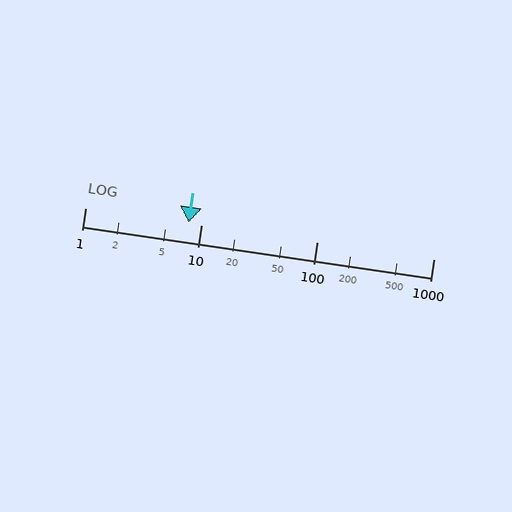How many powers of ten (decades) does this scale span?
The scale spans 3 decades, from 1 to 1000.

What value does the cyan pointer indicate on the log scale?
The pointer indicates approximately 7.8.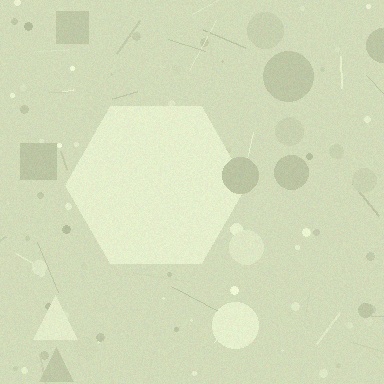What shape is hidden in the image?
A hexagon is hidden in the image.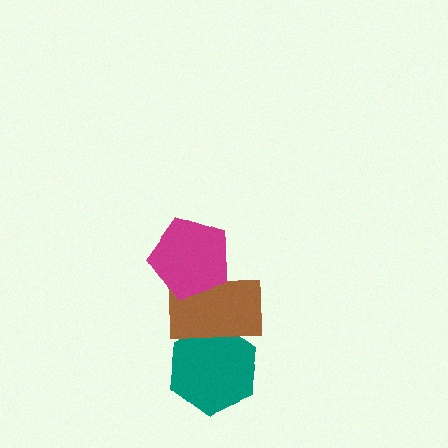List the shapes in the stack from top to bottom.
From top to bottom: the magenta pentagon, the brown rectangle, the teal hexagon.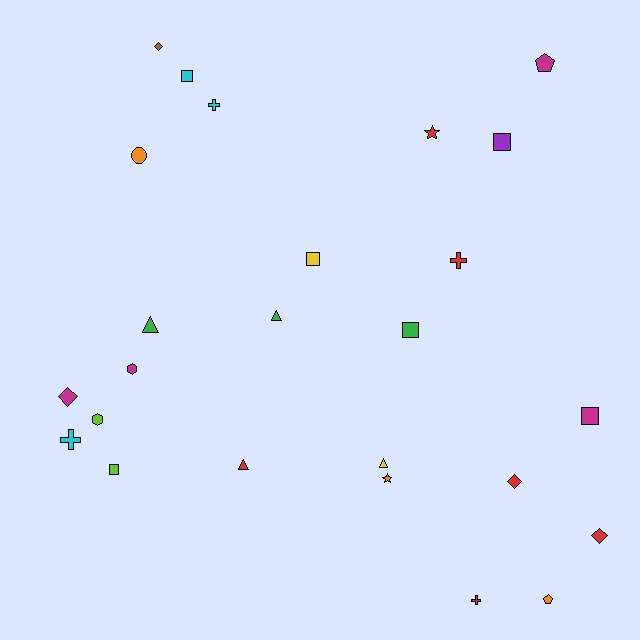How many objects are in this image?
There are 25 objects.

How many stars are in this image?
There are 2 stars.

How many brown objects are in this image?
There is 1 brown object.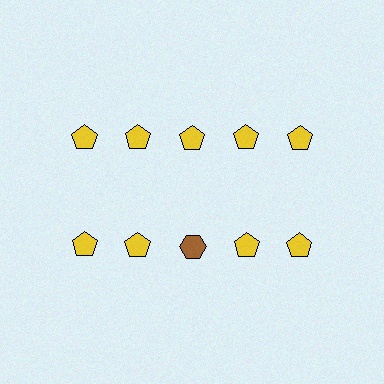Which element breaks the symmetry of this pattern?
The brown hexagon in the second row, center column breaks the symmetry. All other shapes are yellow pentagons.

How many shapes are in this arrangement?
There are 10 shapes arranged in a grid pattern.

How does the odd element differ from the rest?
It differs in both color (brown instead of yellow) and shape (hexagon instead of pentagon).